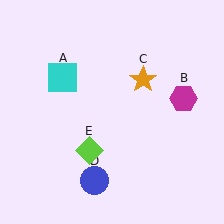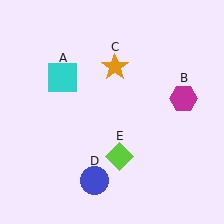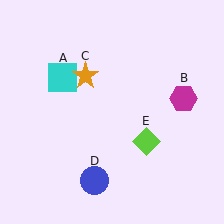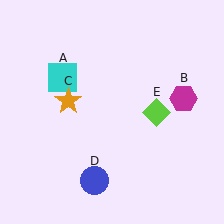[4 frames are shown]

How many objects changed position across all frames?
2 objects changed position: orange star (object C), lime diamond (object E).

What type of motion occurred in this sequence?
The orange star (object C), lime diamond (object E) rotated counterclockwise around the center of the scene.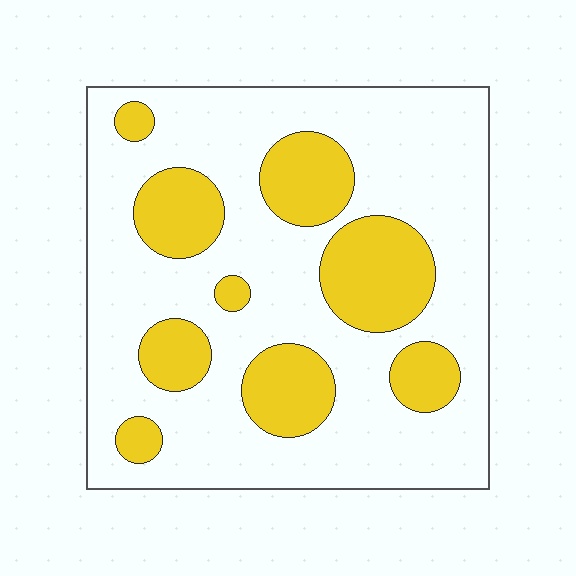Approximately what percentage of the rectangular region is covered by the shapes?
Approximately 25%.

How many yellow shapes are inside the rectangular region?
9.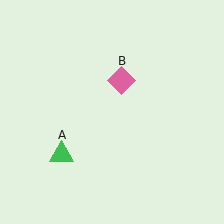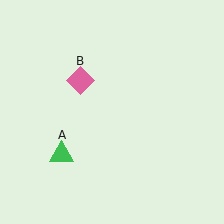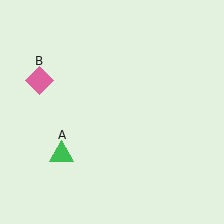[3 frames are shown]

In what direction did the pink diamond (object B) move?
The pink diamond (object B) moved left.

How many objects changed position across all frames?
1 object changed position: pink diamond (object B).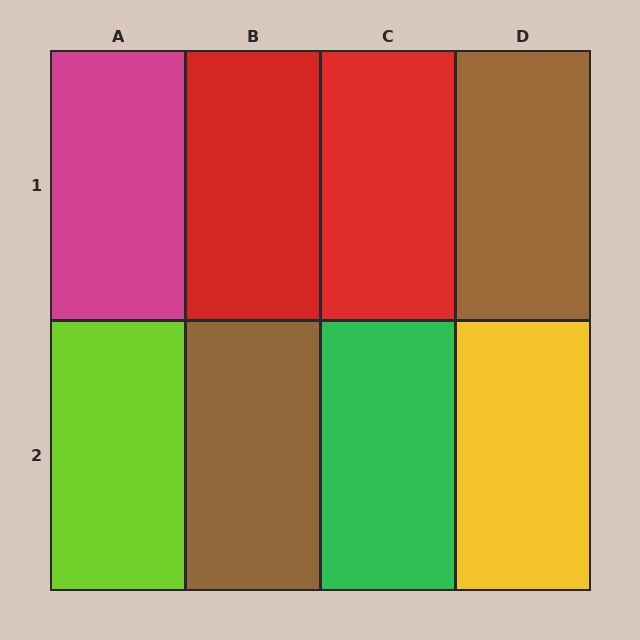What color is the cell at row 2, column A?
Lime.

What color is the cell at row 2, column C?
Green.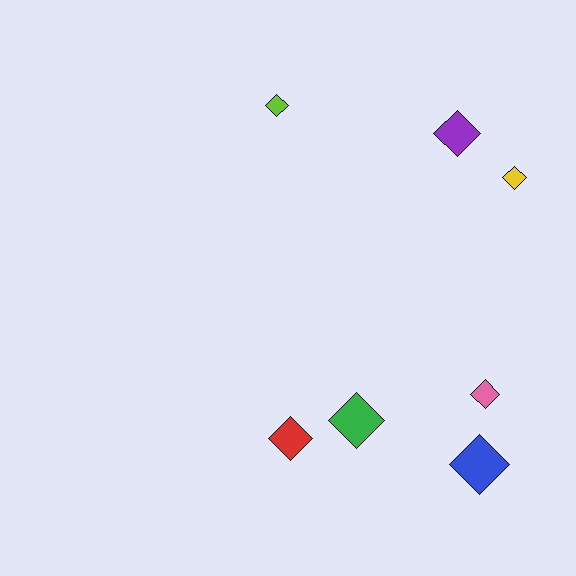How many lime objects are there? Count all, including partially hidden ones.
There is 1 lime object.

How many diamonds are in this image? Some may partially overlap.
There are 7 diamonds.